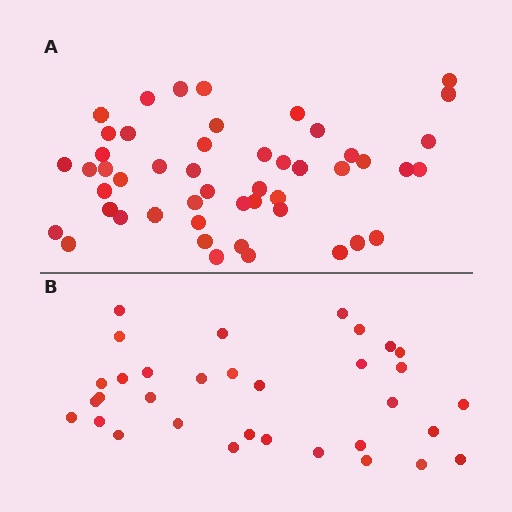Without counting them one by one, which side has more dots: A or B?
Region A (the top region) has more dots.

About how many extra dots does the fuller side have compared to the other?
Region A has approximately 15 more dots than region B.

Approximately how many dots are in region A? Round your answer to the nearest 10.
About 50 dots. (The exact count is 49, which rounds to 50.)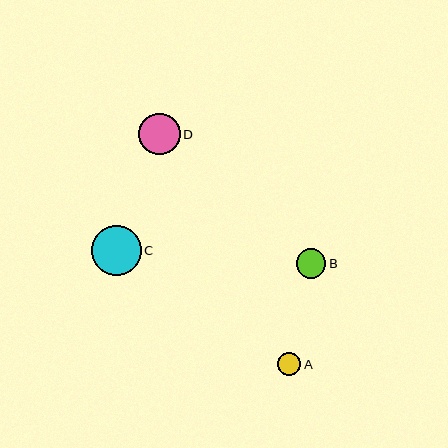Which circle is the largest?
Circle C is the largest with a size of approximately 50 pixels.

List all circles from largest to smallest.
From largest to smallest: C, D, B, A.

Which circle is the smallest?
Circle A is the smallest with a size of approximately 23 pixels.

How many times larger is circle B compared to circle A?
Circle B is approximately 1.3 times the size of circle A.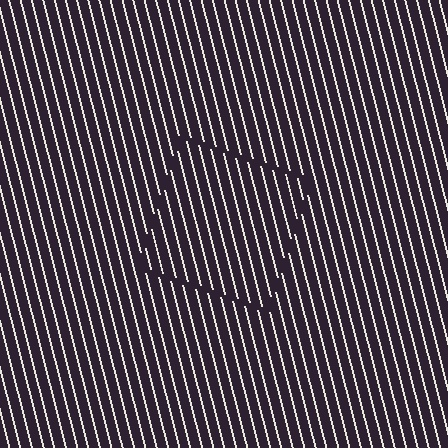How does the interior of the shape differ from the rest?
The interior of the shape contains the same grating, shifted by half a period — the contour is defined by the phase discontinuity where line-ends from the inner and outer gratings abut.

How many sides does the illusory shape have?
4 sides — the line-ends trace a square.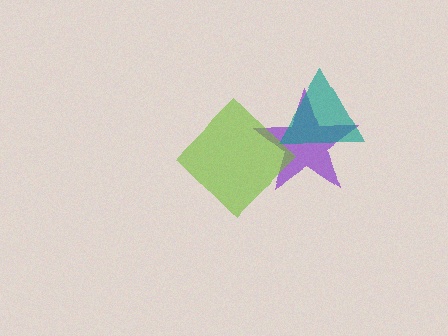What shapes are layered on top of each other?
The layered shapes are: a purple star, a lime diamond, a teal triangle.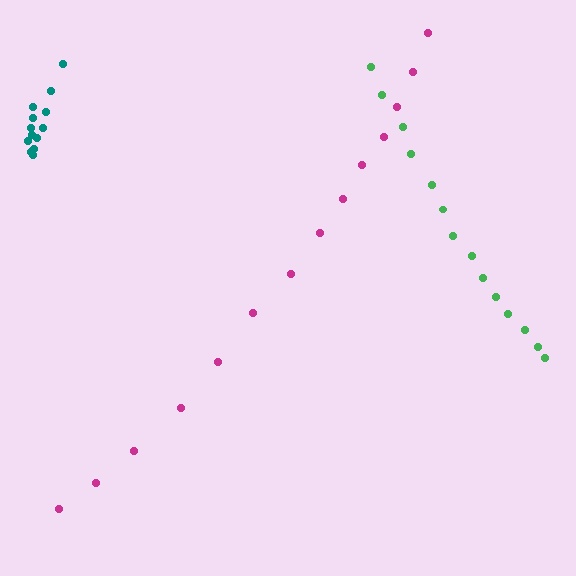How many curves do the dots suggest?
There are 3 distinct paths.